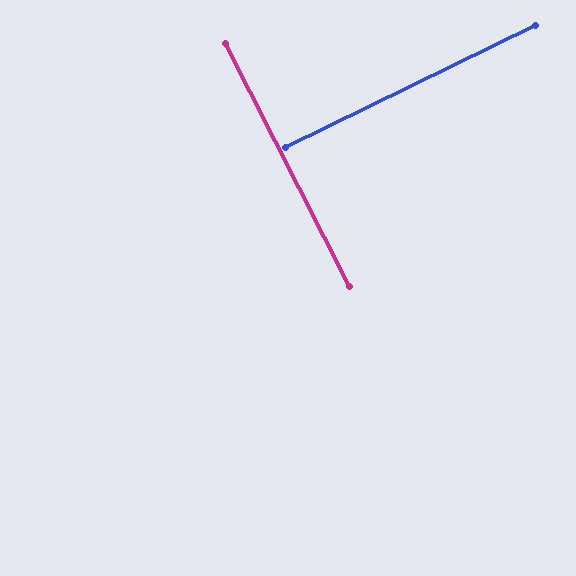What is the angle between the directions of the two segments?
Approximately 89 degrees.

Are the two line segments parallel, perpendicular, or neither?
Perpendicular — they meet at approximately 89°.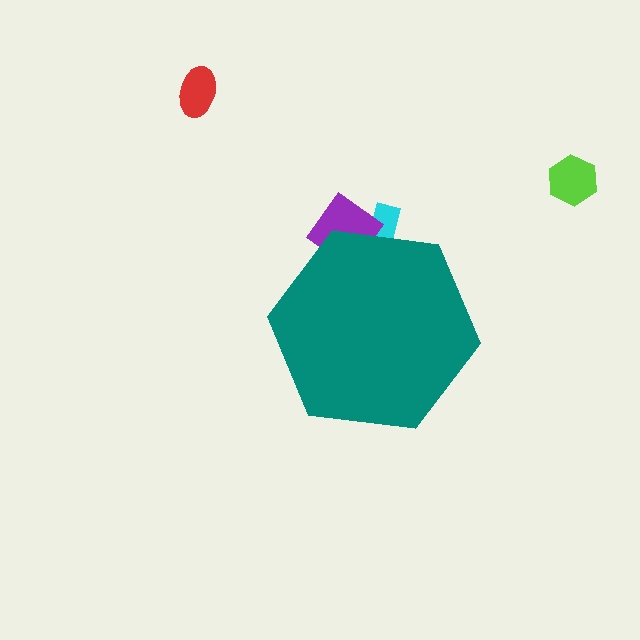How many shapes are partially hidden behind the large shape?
2 shapes are partially hidden.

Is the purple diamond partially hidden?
Yes, the purple diamond is partially hidden behind the teal hexagon.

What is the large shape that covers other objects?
A teal hexagon.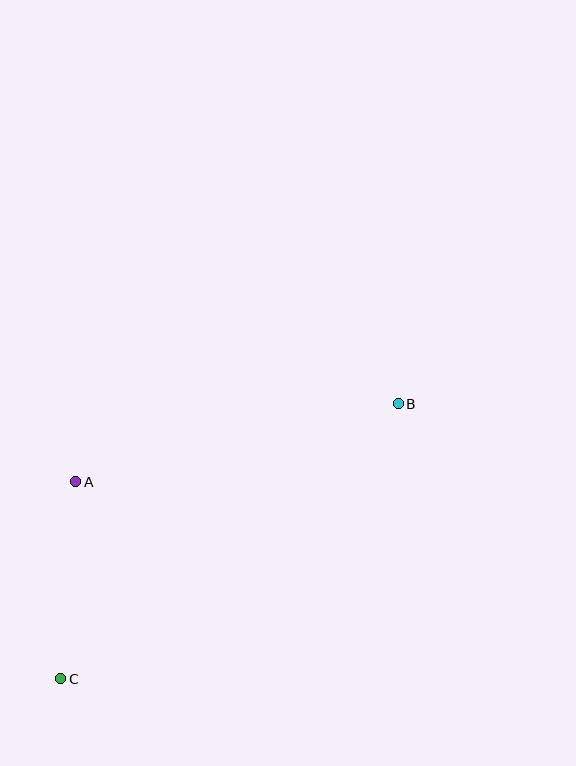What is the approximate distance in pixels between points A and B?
The distance between A and B is approximately 332 pixels.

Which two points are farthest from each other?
Points B and C are farthest from each other.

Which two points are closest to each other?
Points A and C are closest to each other.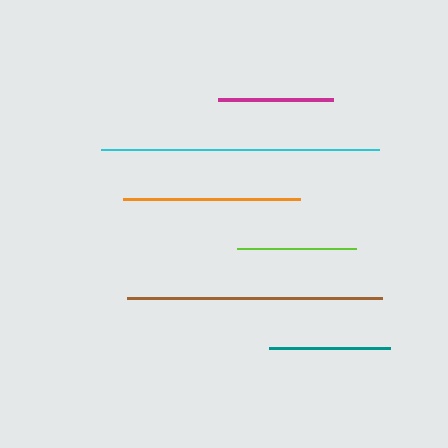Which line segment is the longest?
The cyan line is the longest at approximately 278 pixels.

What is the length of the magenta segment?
The magenta segment is approximately 116 pixels long.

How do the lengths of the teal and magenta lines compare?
The teal and magenta lines are approximately the same length.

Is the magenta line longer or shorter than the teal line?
The teal line is longer than the magenta line.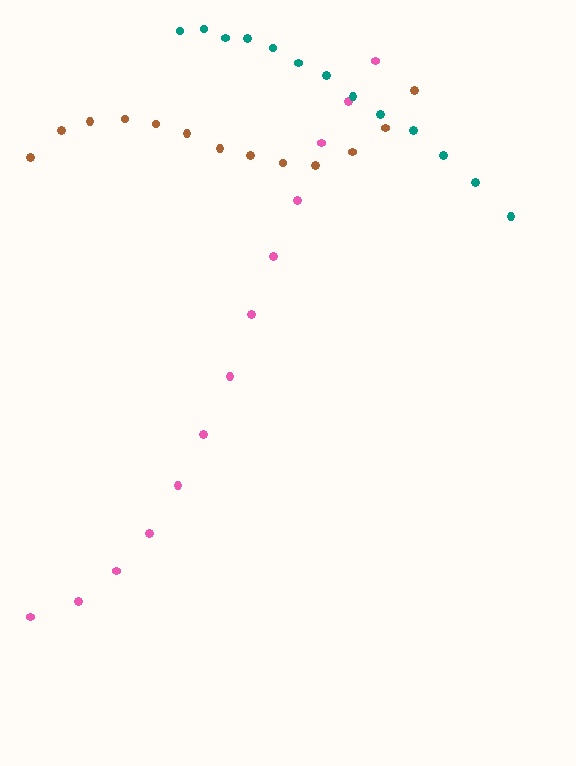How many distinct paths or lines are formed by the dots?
There are 3 distinct paths.